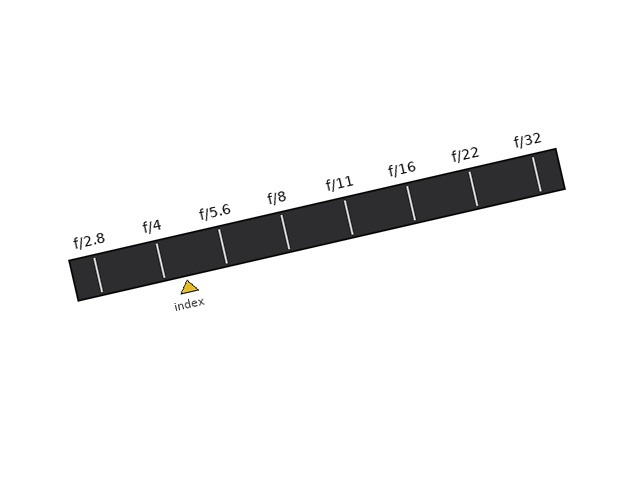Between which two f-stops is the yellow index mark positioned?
The index mark is between f/4 and f/5.6.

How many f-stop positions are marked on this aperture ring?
There are 8 f-stop positions marked.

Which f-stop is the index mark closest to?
The index mark is closest to f/4.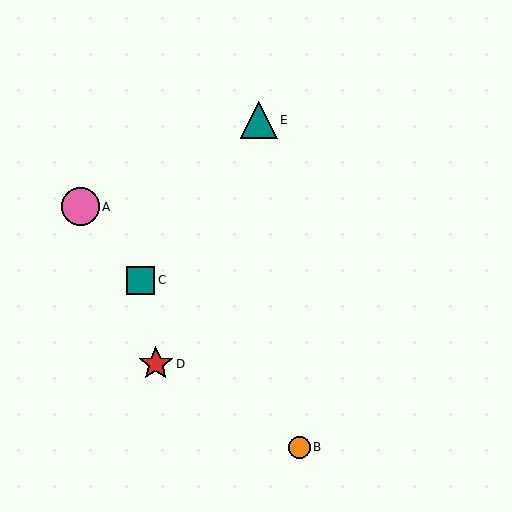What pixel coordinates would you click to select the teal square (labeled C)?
Click at (141, 280) to select the teal square C.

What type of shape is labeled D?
Shape D is a red star.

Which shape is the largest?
The pink circle (labeled A) is the largest.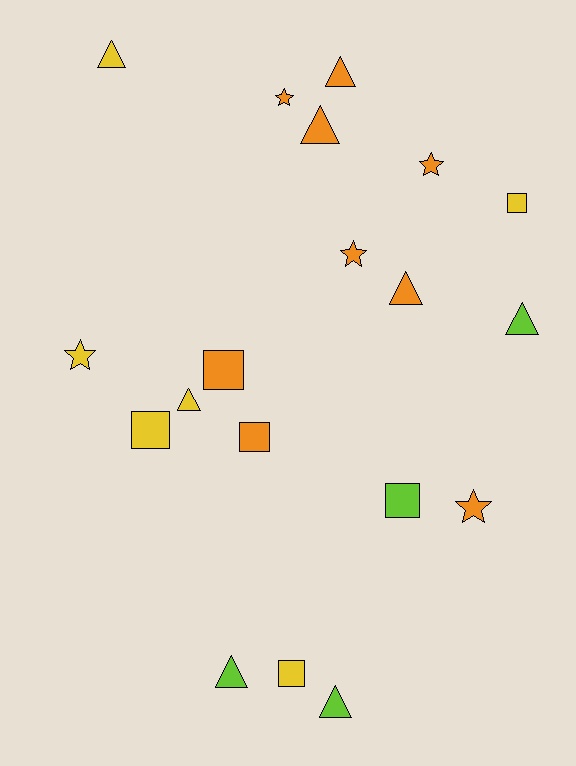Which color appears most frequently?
Orange, with 9 objects.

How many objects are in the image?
There are 19 objects.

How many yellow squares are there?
There are 3 yellow squares.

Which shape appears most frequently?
Triangle, with 8 objects.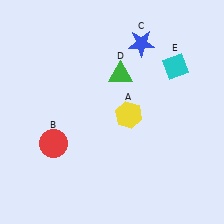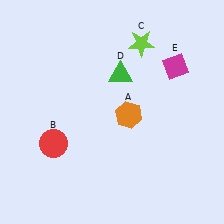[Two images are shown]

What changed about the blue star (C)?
In Image 1, C is blue. In Image 2, it changed to lime.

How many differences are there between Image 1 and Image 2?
There are 3 differences between the two images.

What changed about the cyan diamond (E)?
In Image 1, E is cyan. In Image 2, it changed to magenta.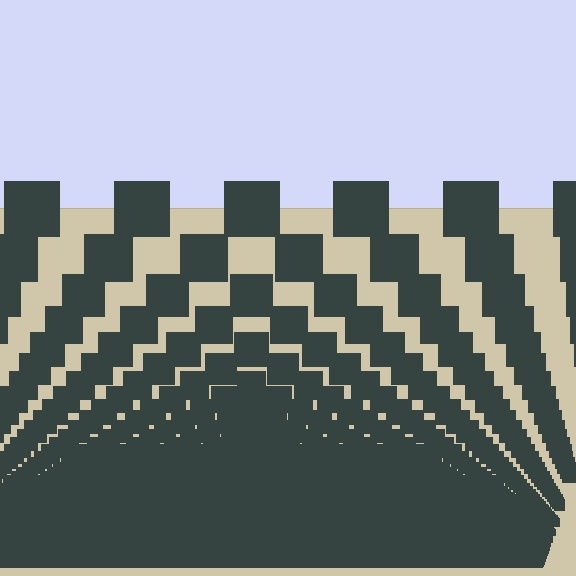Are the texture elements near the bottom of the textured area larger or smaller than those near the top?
Smaller. The gradient is inverted — elements near the bottom are smaller and denser.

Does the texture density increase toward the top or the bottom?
Density increases toward the bottom.